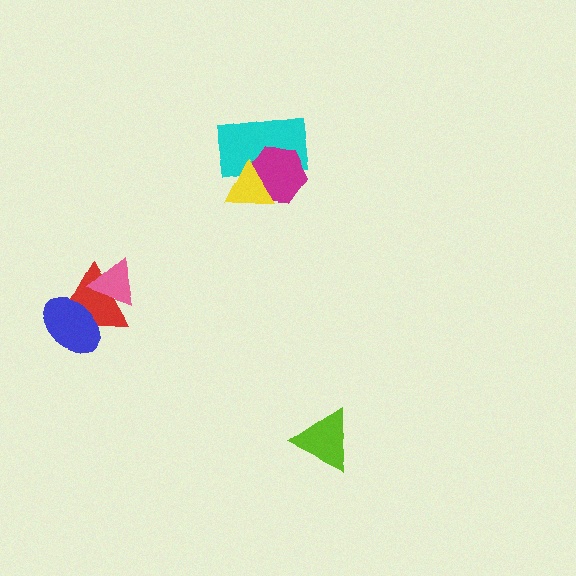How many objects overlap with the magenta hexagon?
2 objects overlap with the magenta hexagon.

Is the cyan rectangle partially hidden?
Yes, it is partially covered by another shape.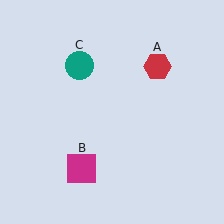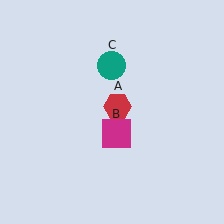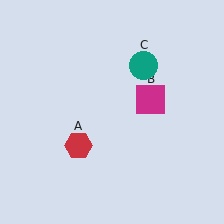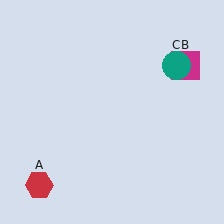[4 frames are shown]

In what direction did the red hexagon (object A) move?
The red hexagon (object A) moved down and to the left.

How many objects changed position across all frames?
3 objects changed position: red hexagon (object A), magenta square (object B), teal circle (object C).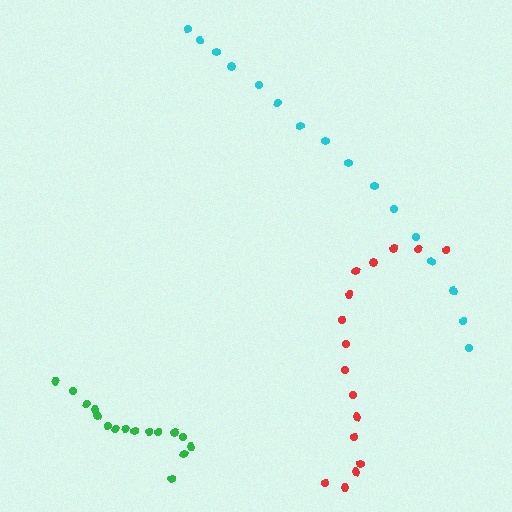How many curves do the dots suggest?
There are 3 distinct paths.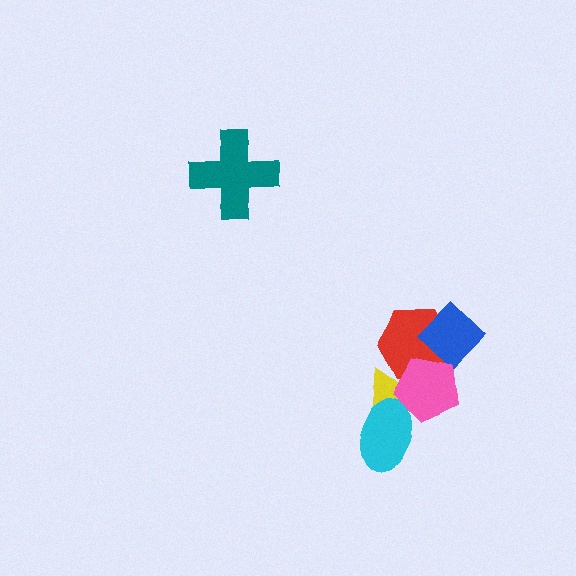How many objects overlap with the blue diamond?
2 objects overlap with the blue diamond.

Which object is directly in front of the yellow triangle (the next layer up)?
The cyan ellipse is directly in front of the yellow triangle.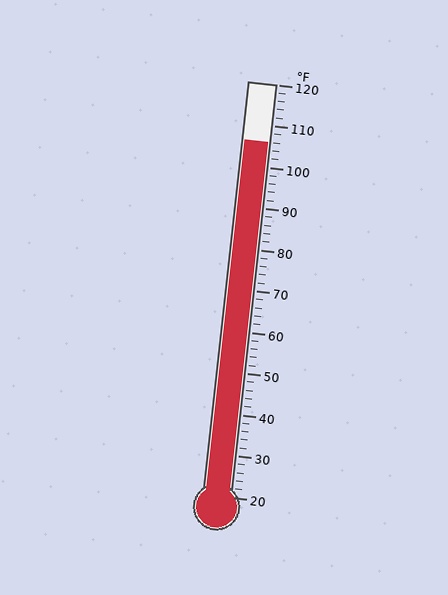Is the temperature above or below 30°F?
The temperature is above 30°F.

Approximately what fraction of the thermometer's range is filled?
The thermometer is filled to approximately 85% of its range.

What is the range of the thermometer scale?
The thermometer scale ranges from 20°F to 120°F.